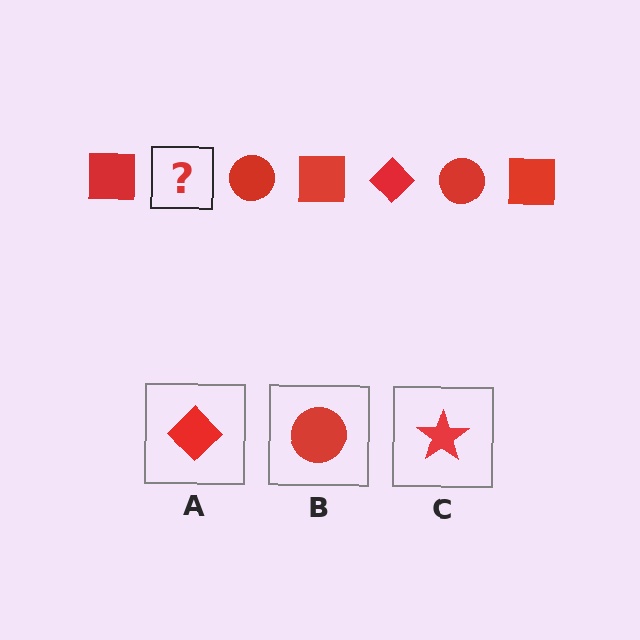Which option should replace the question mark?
Option A.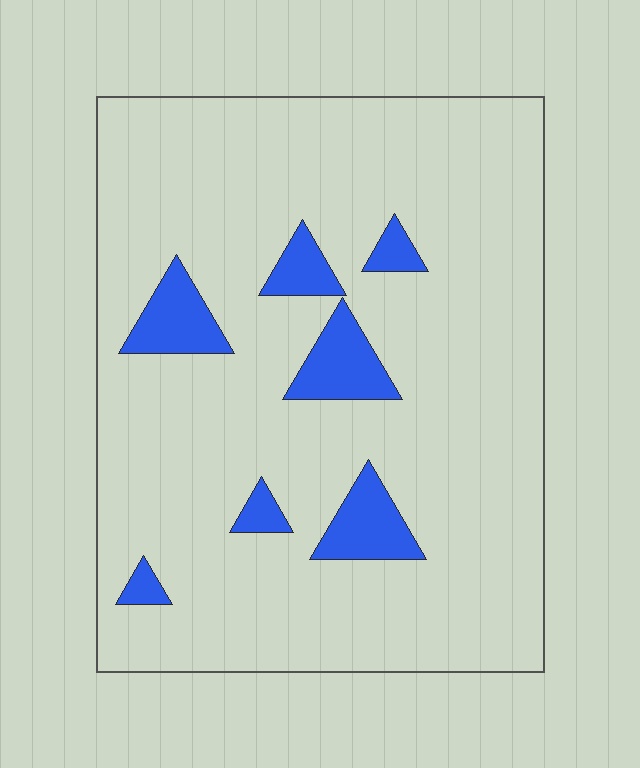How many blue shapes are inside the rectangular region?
7.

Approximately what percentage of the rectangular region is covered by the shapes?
Approximately 10%.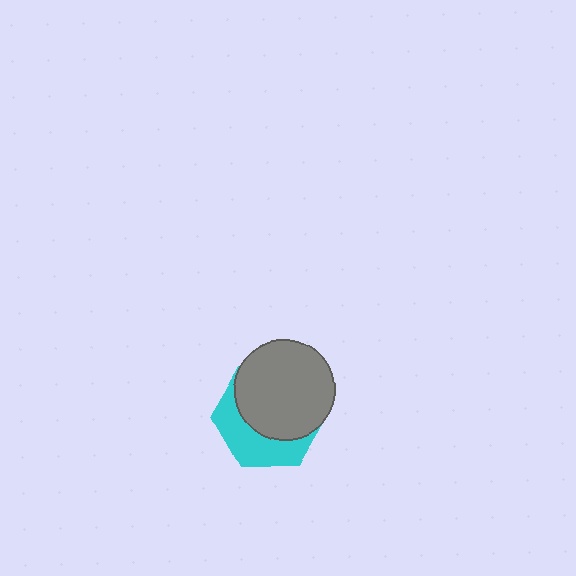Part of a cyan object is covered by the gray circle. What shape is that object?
It is a hexagon.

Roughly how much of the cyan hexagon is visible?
A small part of it is visible (roughly 39%).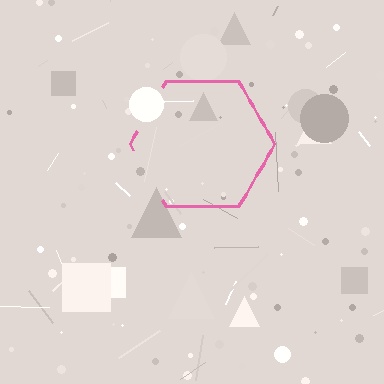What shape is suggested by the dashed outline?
The dashed outline suggests a hexagon.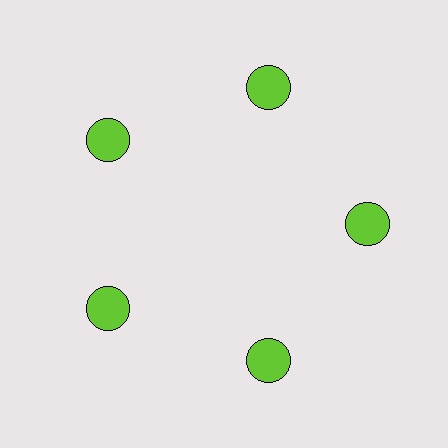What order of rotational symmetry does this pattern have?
This pattern has 5-fold rotational symmetry.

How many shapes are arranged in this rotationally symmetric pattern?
There are 5 shapes, arranged in 5 groups of 1.